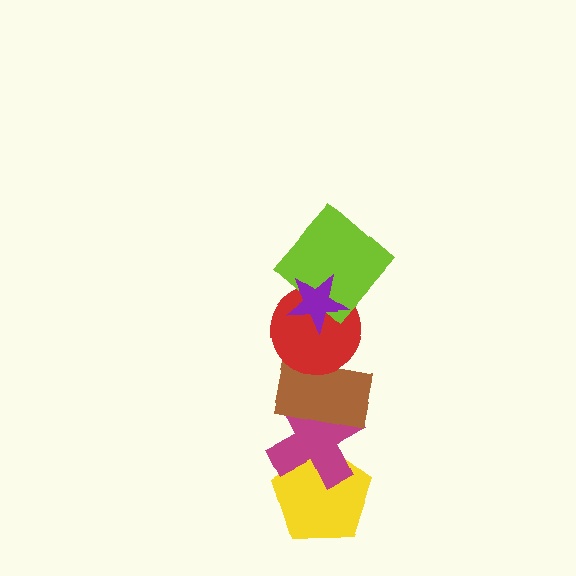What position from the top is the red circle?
The red circle is 3rd from the top.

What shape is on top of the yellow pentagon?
The magenta cross is on top of the yellow pentagon.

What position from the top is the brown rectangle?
The brown rectangle is 4th from the top.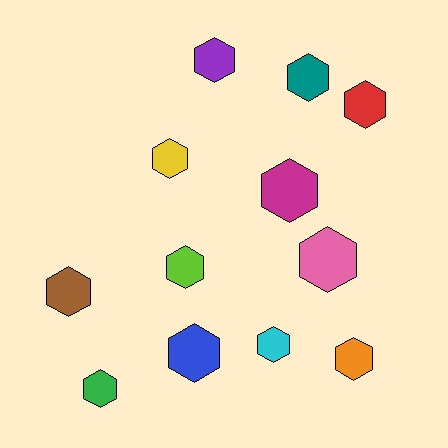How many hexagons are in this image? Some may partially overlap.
There are 12 hexagons.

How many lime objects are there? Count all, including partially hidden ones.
There is 1 lime object.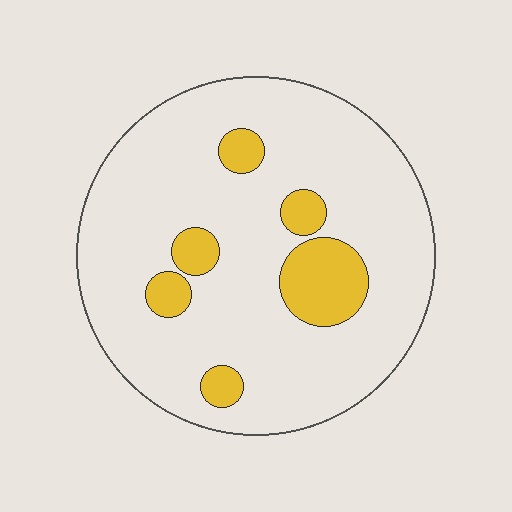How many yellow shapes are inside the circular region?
6.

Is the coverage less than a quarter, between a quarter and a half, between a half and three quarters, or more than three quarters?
Less than a quarter.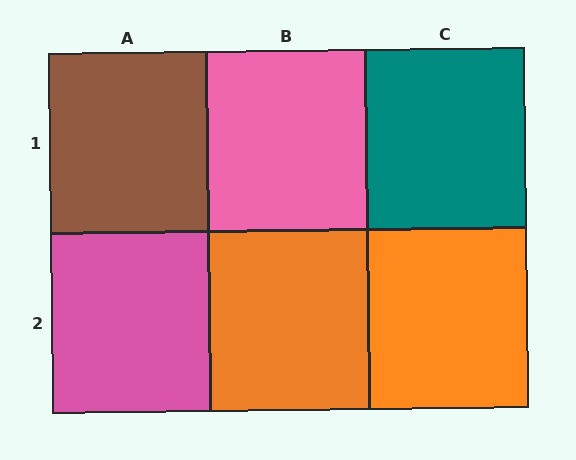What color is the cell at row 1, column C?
Teal.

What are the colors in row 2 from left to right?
Pink, orange, orange.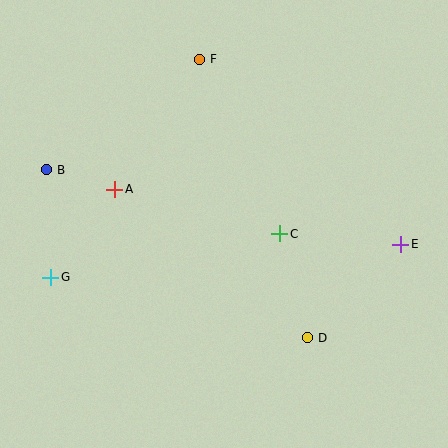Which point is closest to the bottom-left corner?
Point G is closest to the bottom-left corner.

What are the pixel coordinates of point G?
Point G is at (51, 277).